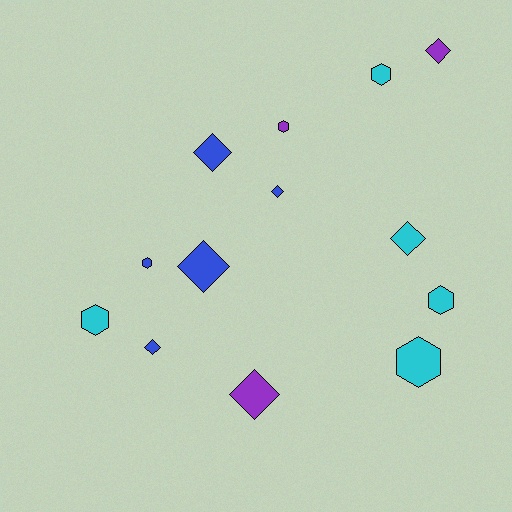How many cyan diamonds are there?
There is 1 cyan diamond.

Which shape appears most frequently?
Diamond, with 7 objects.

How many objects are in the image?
There are 13 objects.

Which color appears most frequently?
Blue, with 5 objects.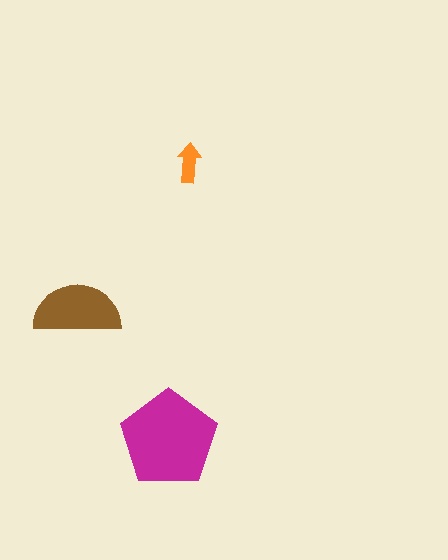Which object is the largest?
The magenta pentagon.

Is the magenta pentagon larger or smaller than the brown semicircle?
Larger.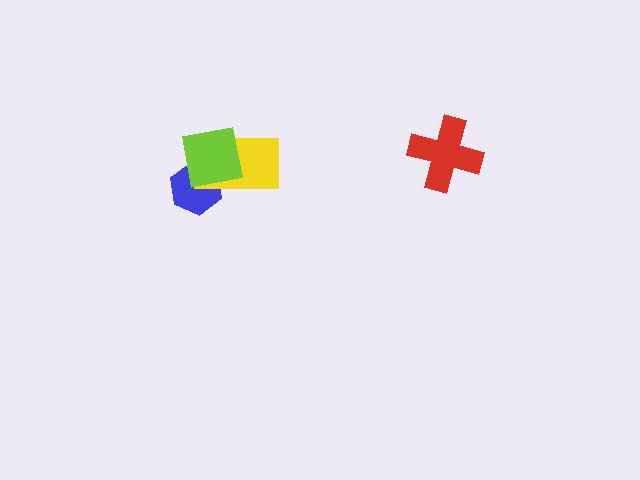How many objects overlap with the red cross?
0 objects overlap with the red cross.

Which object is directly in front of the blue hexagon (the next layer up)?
The yellow rectangle is directly in front of the blue hexagon.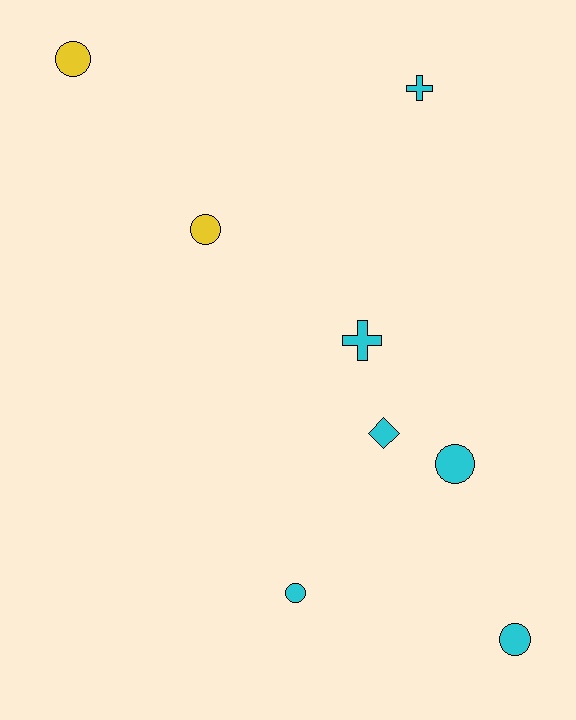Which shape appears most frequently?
Circle, with 5 objects.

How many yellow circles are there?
There are 2 yellow circles.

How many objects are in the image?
There are 8 objects.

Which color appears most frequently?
Cyan, with 6 objects.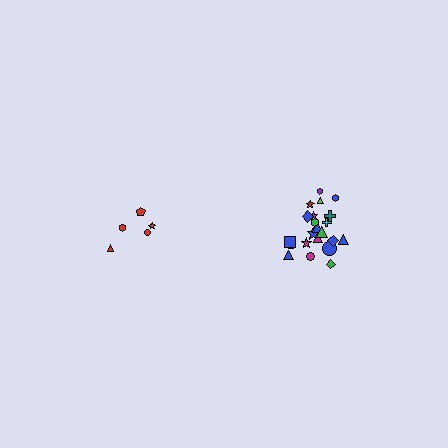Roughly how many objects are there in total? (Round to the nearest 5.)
Roughly 25 objects in total.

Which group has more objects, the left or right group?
The right group.